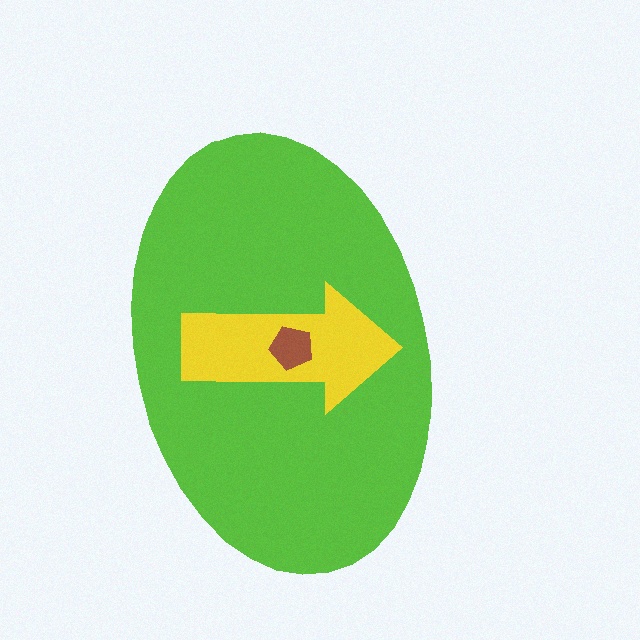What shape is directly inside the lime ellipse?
The yellow arrow.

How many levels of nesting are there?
3.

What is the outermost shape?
The lime ellipse.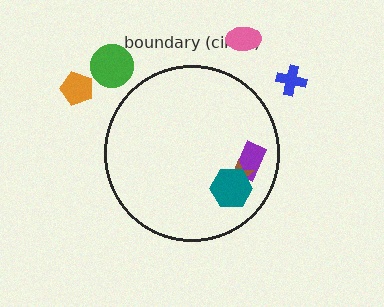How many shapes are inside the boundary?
3 inside, 4 outside.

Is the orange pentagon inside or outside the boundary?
Outside.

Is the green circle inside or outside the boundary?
Outside.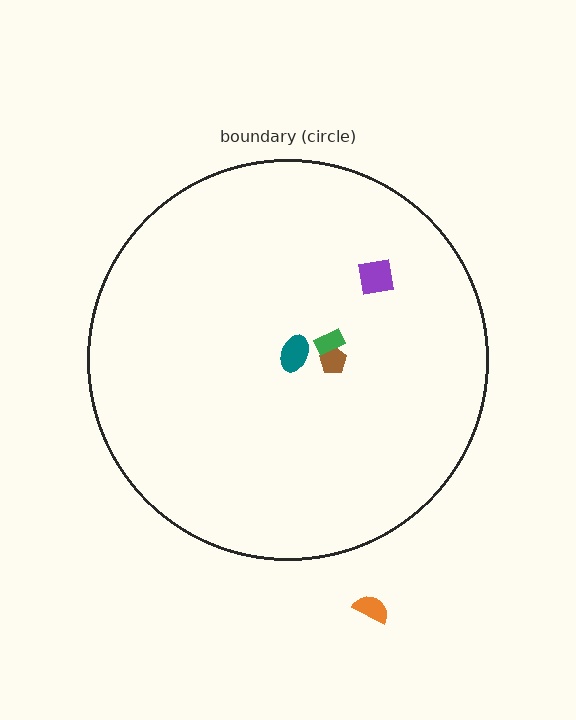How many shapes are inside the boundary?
4 inside, 1 outside.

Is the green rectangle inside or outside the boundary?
Inside.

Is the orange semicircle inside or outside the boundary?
Outside.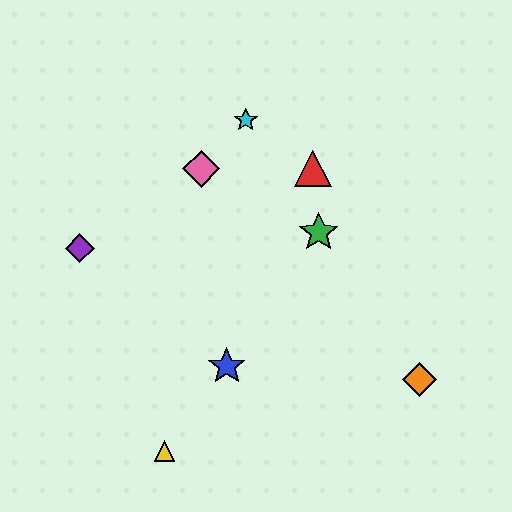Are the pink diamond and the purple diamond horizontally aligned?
No, the pink diamond is at y≈169 and the purple diamond is at y≈248.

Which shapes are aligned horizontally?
The red triangle, the pink diamond are aligned horizontally.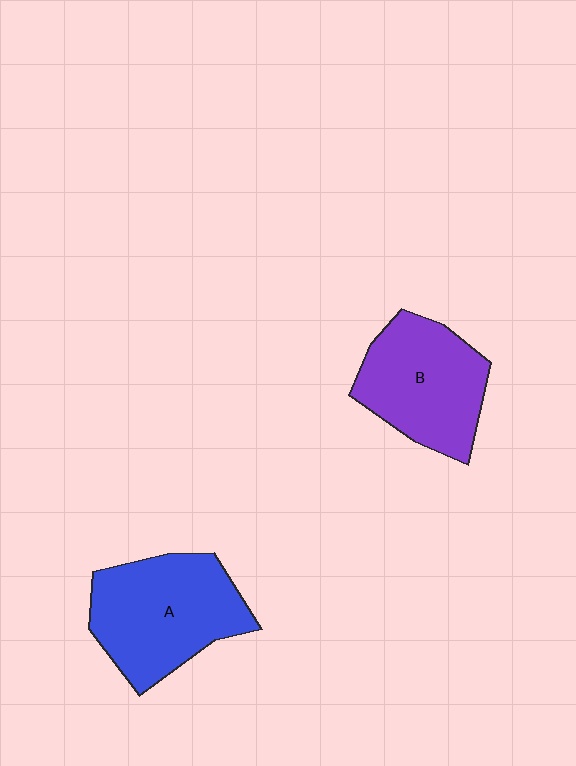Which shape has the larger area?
Shape A (blue).